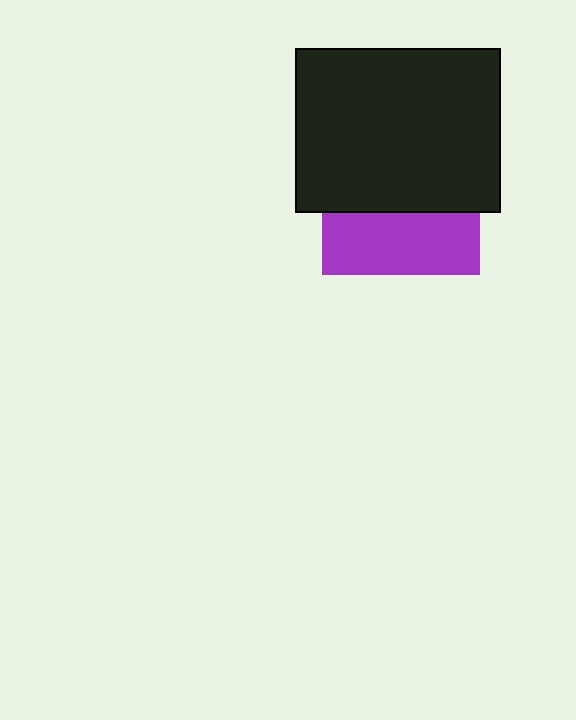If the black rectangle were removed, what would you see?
You would see the complete purple square.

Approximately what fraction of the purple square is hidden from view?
Roughly 61% of the purple square is hidden behind the black rectangle.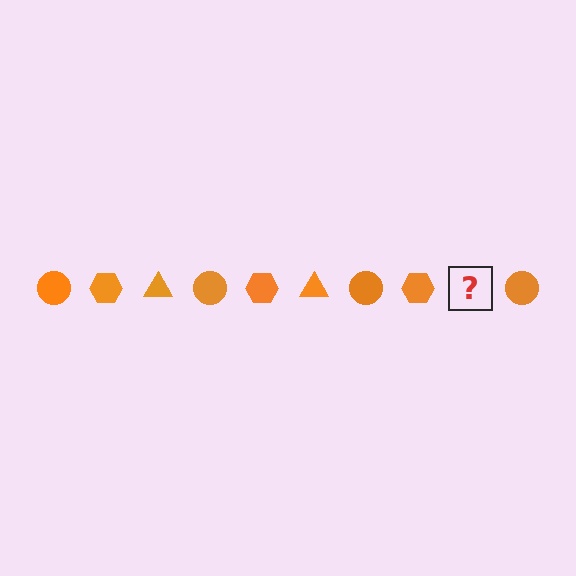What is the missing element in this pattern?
The missing element is an orange triangle.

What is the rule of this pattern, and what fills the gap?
The rule is that the pattern cycles through circle, hexagon, triangle shapes in orange. The gap should be filled with an orange triangle.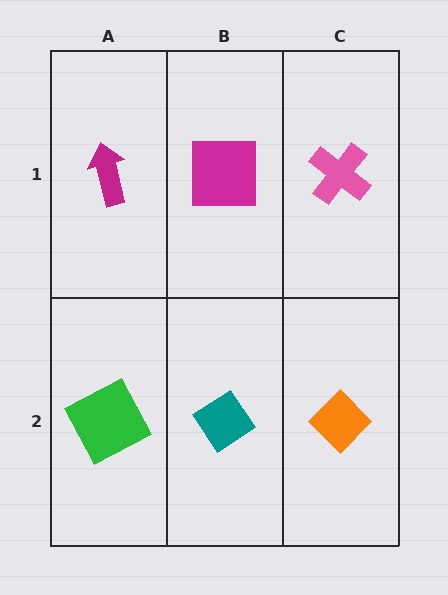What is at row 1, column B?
A magenta square.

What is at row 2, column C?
An orange diamond.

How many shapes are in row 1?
3 shapes.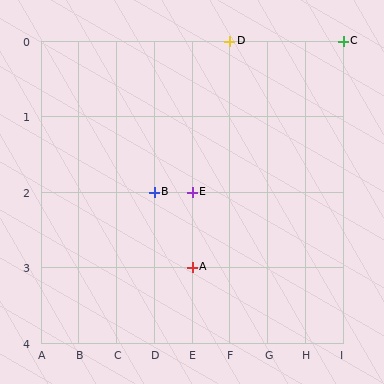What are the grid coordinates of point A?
Point A is at grid coordinates (E, 3).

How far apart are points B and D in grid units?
Points B and D are 2 columns and 2 rows apart (about 2.8 grid units diagonally).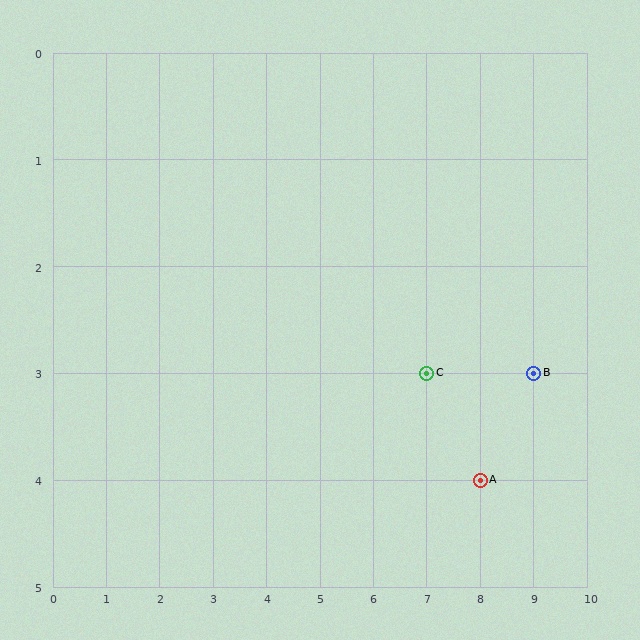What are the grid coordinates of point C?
Point C is at grid coordinates (7, 3).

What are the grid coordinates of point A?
Point A is at grid coordinates (8, 4).